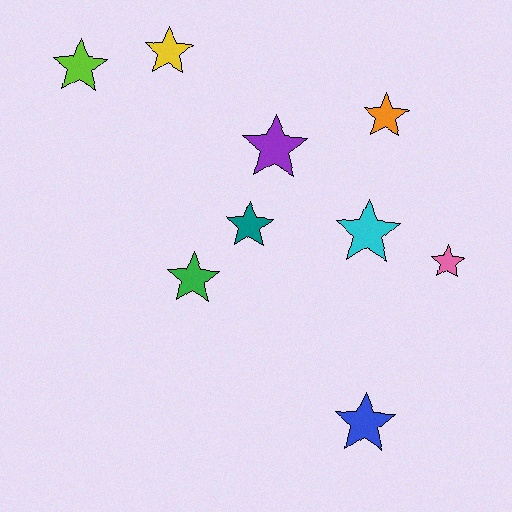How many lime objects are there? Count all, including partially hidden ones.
There is 1 lime object.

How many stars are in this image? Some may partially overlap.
There are 9 stars.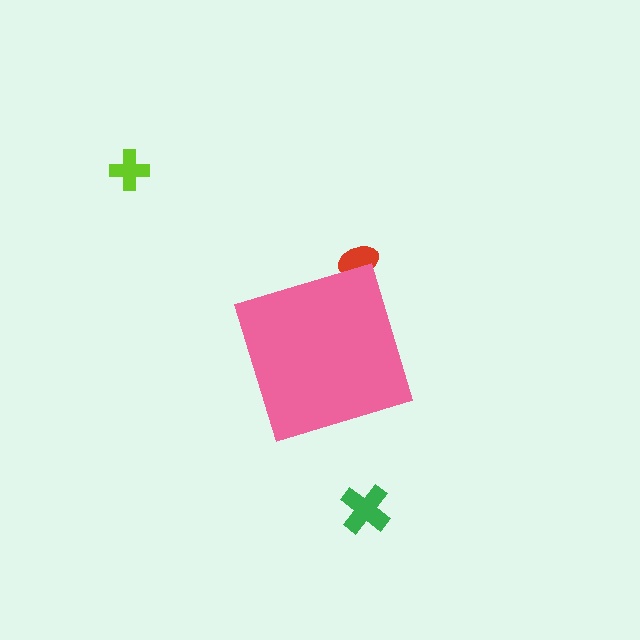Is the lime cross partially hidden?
No, the lime cross is fully visible.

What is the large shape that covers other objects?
A pink diamond.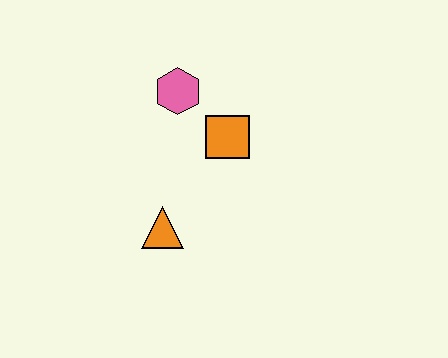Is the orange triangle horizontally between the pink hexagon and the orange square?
No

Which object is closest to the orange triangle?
The orange square is closest to the orange triangle.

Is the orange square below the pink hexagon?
Yes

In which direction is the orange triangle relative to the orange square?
The orange triangle is below the orange square.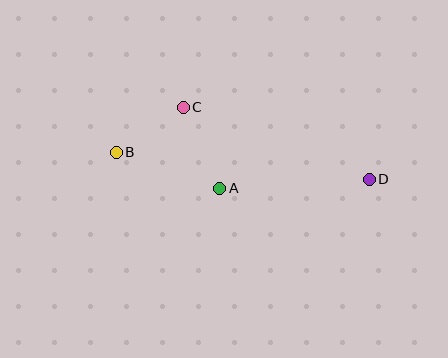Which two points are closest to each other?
Points B and C are closest to each other.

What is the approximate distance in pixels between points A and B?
The distance between A and B is approximately 110 pixels.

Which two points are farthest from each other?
Points B and D are farthest from each other.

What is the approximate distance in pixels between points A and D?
The distance between A and D is approximately 149 pixels.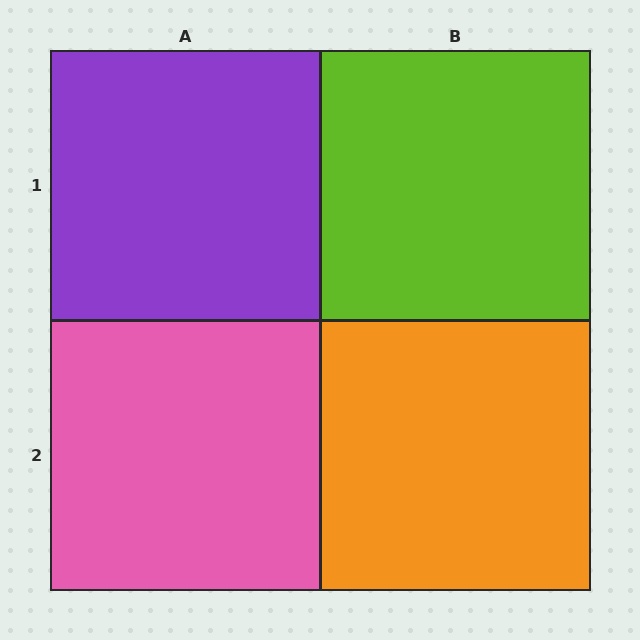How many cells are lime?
1 cell is lime.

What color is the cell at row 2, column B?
Orange.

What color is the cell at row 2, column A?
Pink.